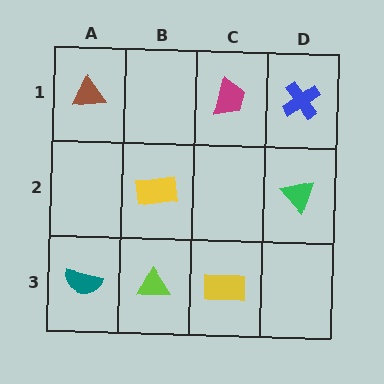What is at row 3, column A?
A teal semicircle.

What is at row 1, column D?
A blue cross.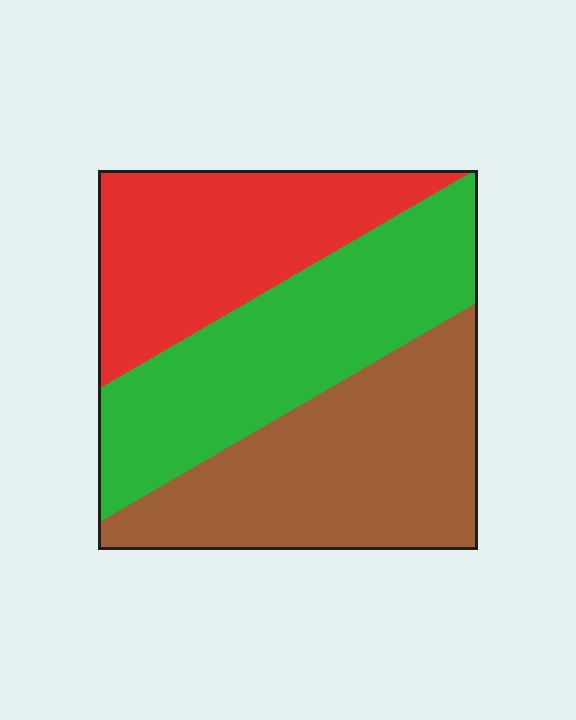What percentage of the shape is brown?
Brown takes up about three eighths (3/8) of the shape.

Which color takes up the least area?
Red, at roughly 30%.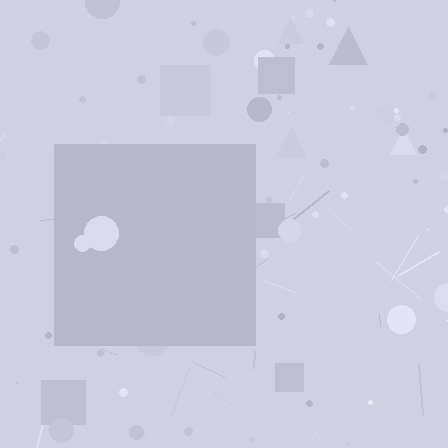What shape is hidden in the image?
A square is hidden in the image.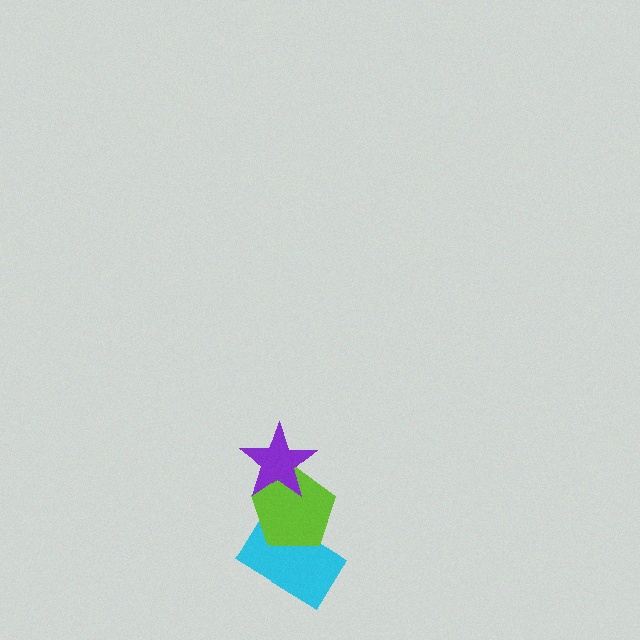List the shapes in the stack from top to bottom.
From top to bottom: the purple star, the lime pentagon, the cyan rectangle.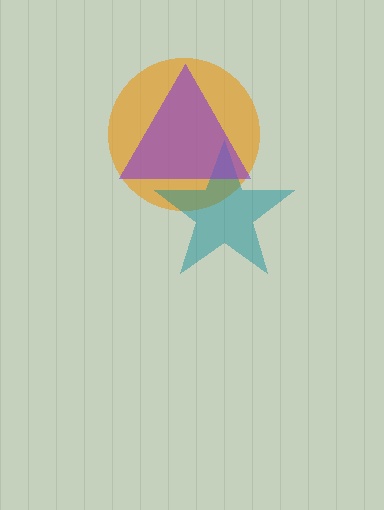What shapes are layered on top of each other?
The layered shapes are: an orange circle, a teal star, a purple triangle.